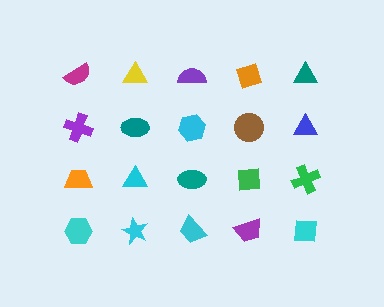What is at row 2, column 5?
A blue triangle.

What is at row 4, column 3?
A cyan trapezoid.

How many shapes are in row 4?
5 shapes.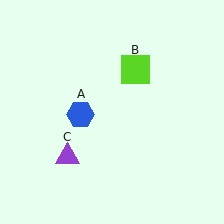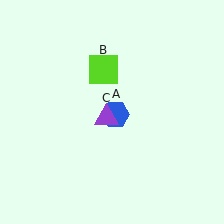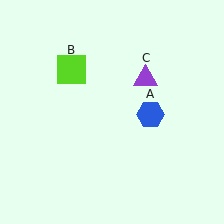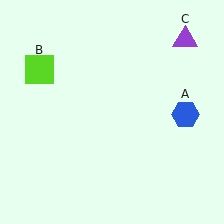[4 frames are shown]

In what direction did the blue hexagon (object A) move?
The blue hexagon (object A) moved right.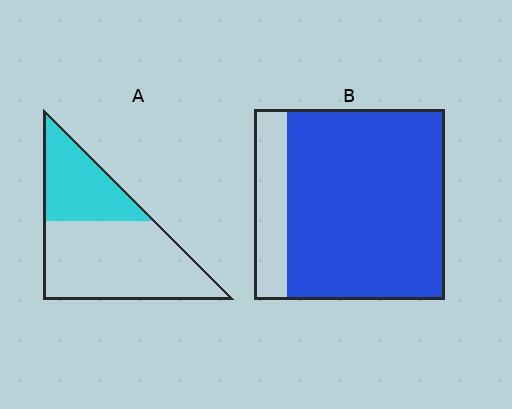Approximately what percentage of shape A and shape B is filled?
A is approximately 35% and B is approximately 85%.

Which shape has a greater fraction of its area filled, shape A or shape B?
Shape B.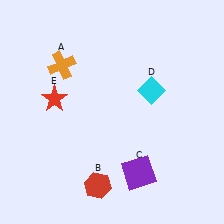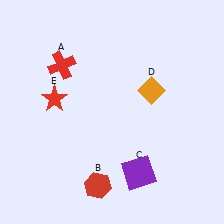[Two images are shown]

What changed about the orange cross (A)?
In Image 1, A is orange. In Image 2, it changed to red.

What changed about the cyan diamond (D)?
In Image 1, D is cyan. In Image 2, it changed to orange.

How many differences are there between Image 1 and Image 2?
There are 2 differences between the two images.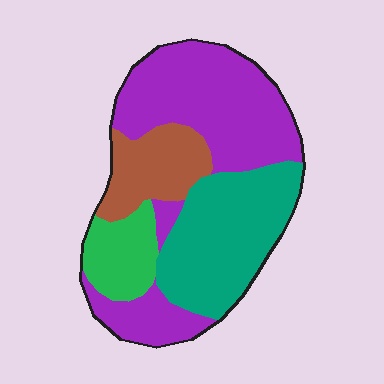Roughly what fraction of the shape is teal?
Teal covers roughly 30% of the shape.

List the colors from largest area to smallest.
From largest to smallest: purple, teal, brown, green.